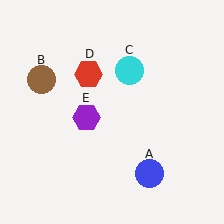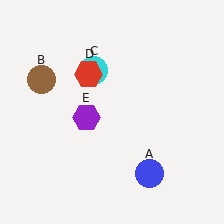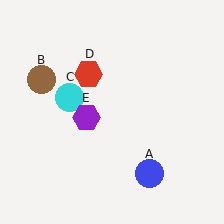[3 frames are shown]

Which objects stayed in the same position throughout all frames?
Blue circle (object A) and brown circle (object B) and red hexagon (object D) and purple hexagon (object E) remained stationary.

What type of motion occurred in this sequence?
The cyan circle (object C) rotated counterclockwise around the center of the scene.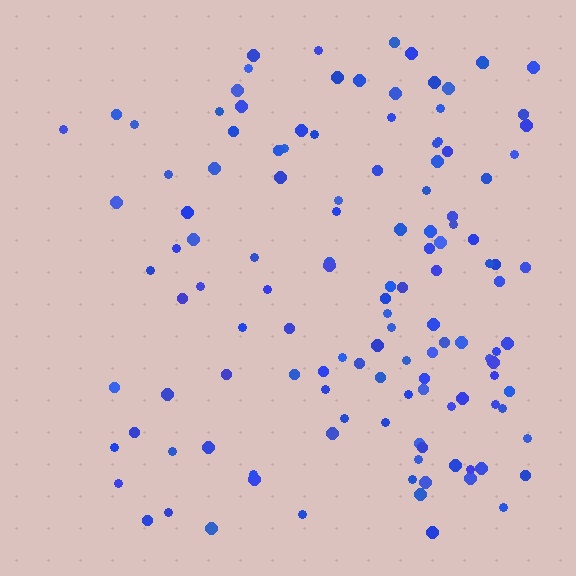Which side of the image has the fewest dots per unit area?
The left.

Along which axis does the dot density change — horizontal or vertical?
Horizontal.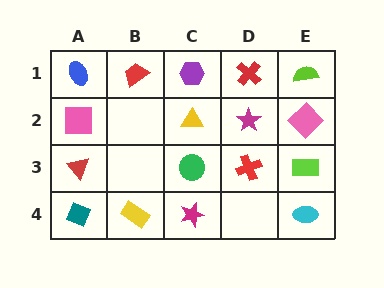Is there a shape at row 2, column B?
No, that cell is empty.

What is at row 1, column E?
A lime semicircle.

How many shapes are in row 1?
5 shapes.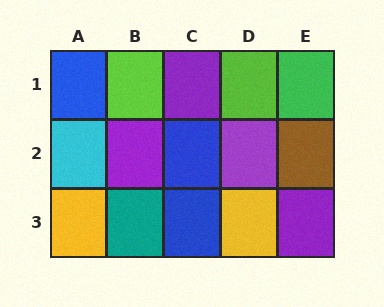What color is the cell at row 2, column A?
Cyan.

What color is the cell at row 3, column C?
Blue.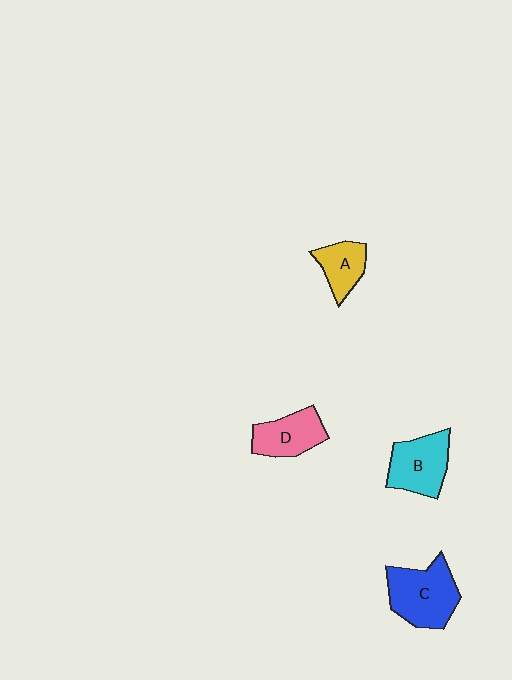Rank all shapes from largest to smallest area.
From largest to smallest: C (blue), B (cyan), D (pink), A (yellow).